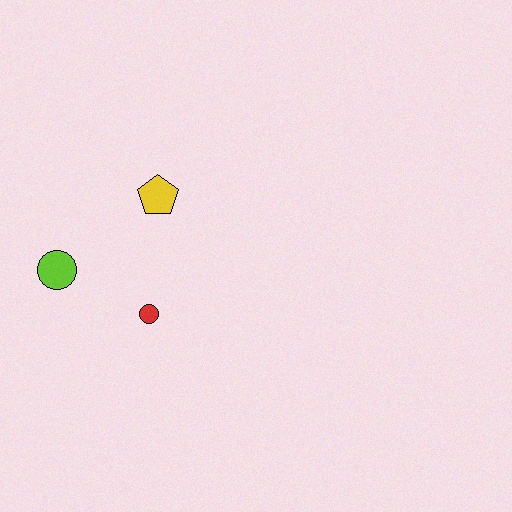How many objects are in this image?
There are 3 objects.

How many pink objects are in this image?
There are no pink objects.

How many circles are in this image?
There are 2 circles.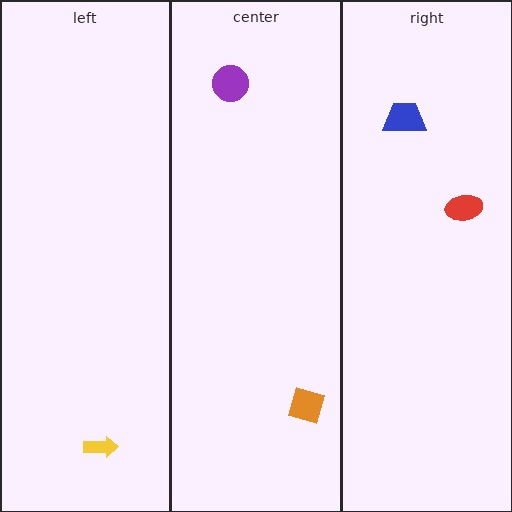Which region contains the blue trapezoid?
The right region.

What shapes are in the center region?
The orange diamond, the purple circle.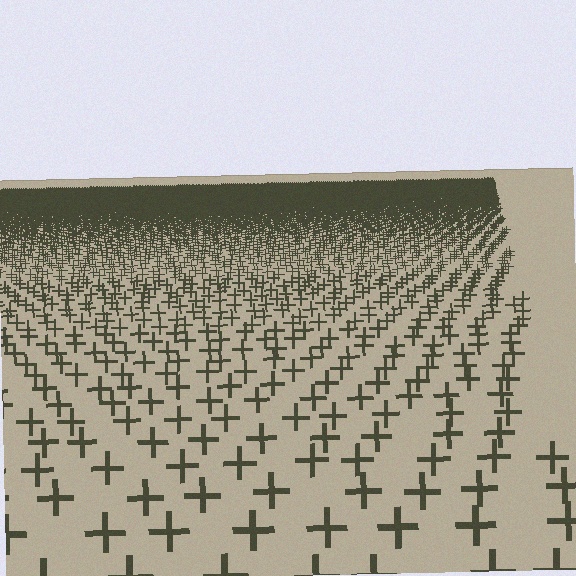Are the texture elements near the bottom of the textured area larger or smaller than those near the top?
Larger. Near the bottom, elements are closer to the viewer and appear at a bigger on-screen size.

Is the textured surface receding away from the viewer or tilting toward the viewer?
The surface is receding away from the viewer. Texture elements get smaller and denser toward the top.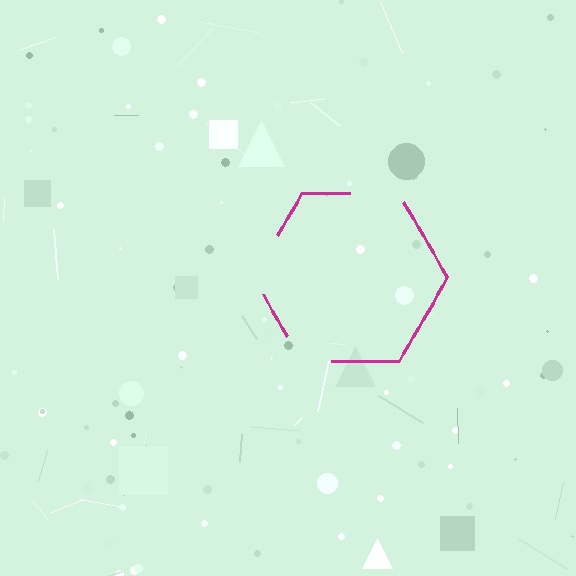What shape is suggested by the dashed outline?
The dashed outline suggests a hexagon.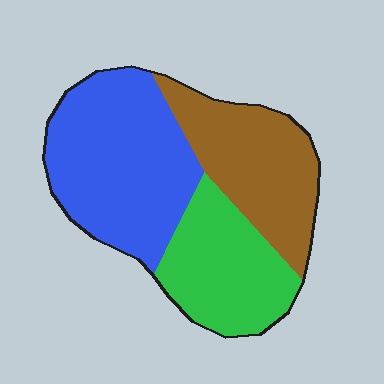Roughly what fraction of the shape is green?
Green takes up between a sixth and a third of the shape.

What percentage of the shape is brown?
Brown takes up about one third (1/3) of the shape.